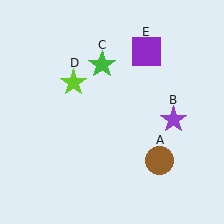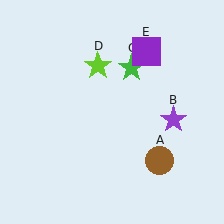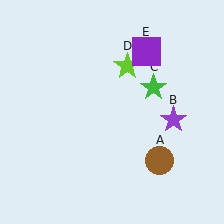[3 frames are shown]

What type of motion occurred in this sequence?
The green star (object C), lime star (object D) rotated clockwise around the center of the scene.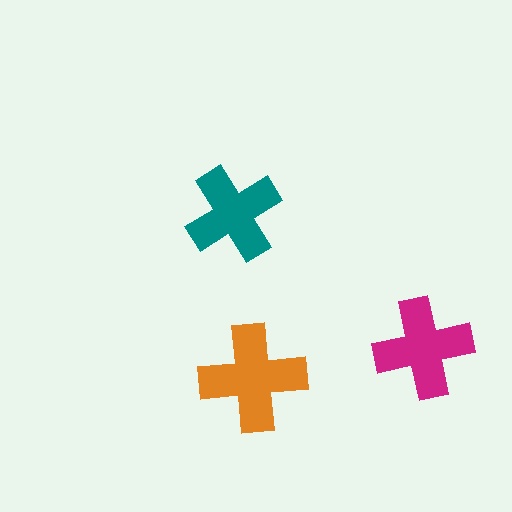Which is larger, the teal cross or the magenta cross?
The magenta one.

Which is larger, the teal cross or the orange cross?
The orange one.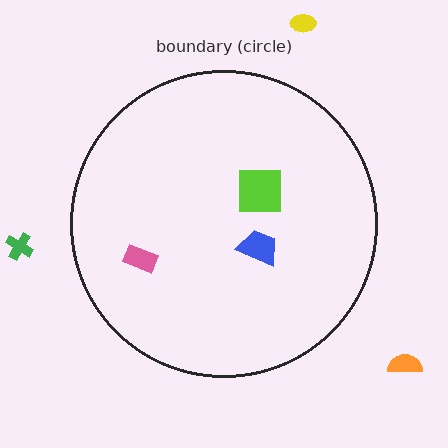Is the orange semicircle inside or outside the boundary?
Outside.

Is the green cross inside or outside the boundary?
Outside.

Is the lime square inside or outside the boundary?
Inside.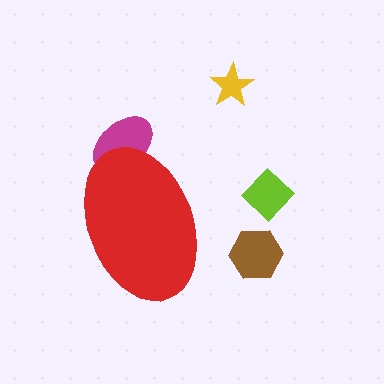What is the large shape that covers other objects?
A red ellipse.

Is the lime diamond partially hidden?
No, the lime diamond is fully visible.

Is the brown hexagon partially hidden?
No, the brown hexagon is fully visible.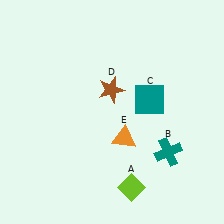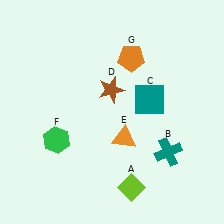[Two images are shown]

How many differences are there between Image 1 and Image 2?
There are 2 differences between the two images.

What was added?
A green hexagon (F), an orange pentagon (G) were added in Image 2.